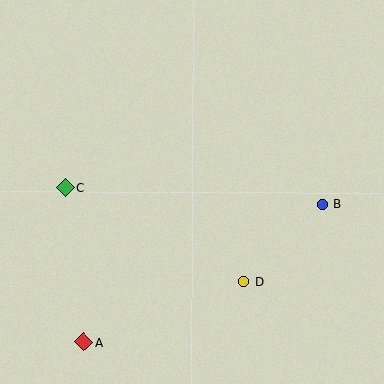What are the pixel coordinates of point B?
Point B is at (322, 204).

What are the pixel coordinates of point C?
Point C is at (65, 188).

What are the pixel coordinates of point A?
Point A is at (84, 342).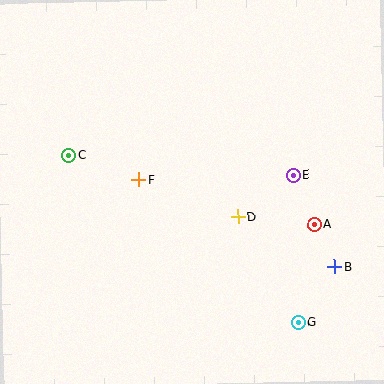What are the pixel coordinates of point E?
Point E is at (293, 175).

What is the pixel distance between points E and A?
The distance between E and A is 54 pixels.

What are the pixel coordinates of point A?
Point A is at (314, 225).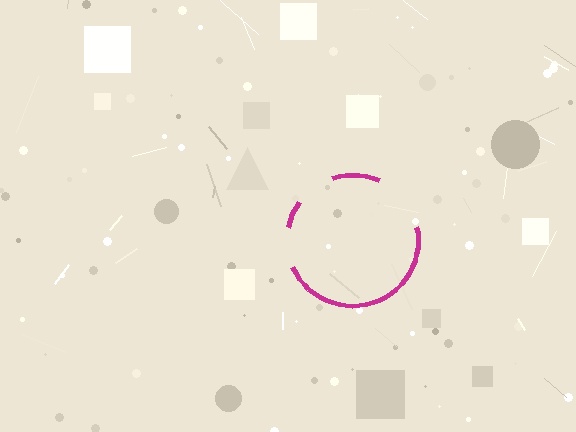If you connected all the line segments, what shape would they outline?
They would outline a circle.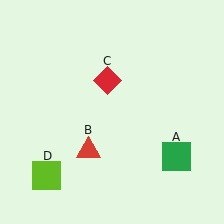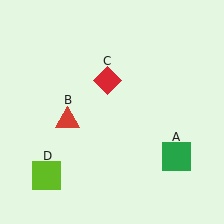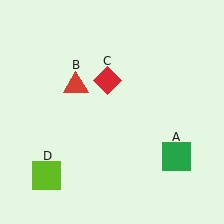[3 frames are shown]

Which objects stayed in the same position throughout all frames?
Green square (object A) and red diamond (object C) and lime square (object D) remained stationary.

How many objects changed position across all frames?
1 object changed position: red triangle (object B).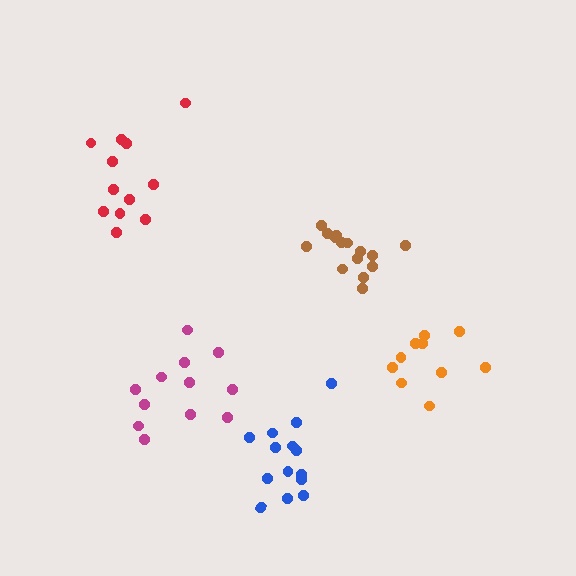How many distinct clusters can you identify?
There are 5 distinct clusters.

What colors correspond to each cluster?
The clusters are colored: magenta, orange, red, brown, blue.